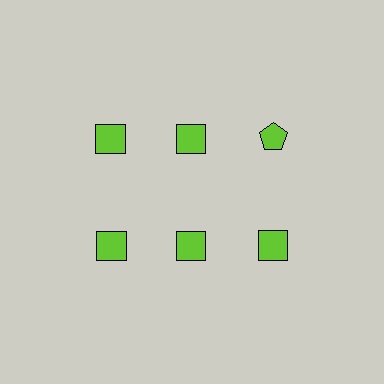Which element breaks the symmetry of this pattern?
The lime pentagon in the top row, center column breaks the symmetry. All other shapes are lime squares.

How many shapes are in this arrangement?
There are 6 shapes arranged in a grid pattern.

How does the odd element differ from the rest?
It has a different shape: pentagon instead of square.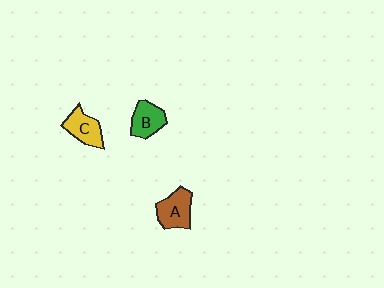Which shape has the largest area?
Shape A (brown).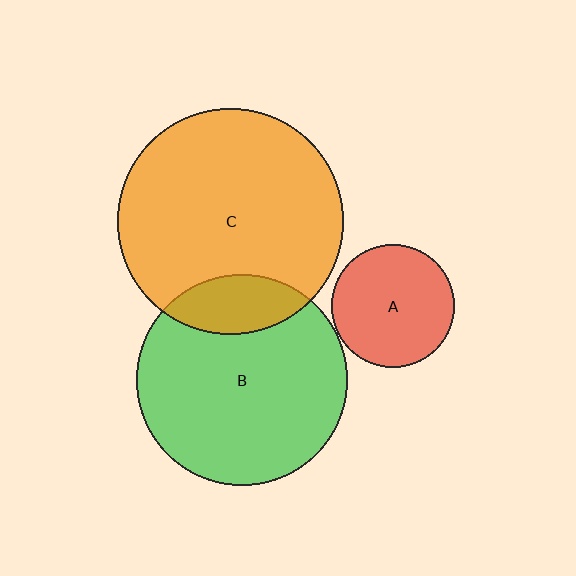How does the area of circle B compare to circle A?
Approximately 3.0 times.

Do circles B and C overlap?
Yes.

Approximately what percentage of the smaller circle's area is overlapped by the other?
Approximately 15%.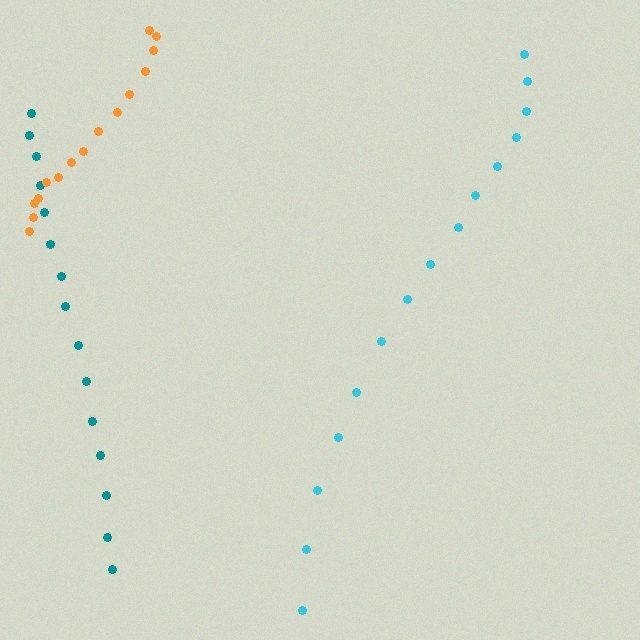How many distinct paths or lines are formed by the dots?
There are 3 distinct paths.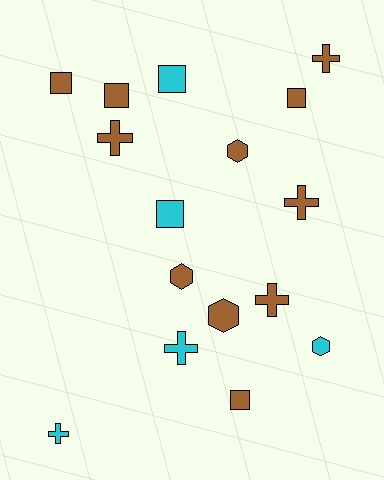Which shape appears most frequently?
Square, with 6 objects.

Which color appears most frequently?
Brown, with 11 objects.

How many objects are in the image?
There are 16 objects.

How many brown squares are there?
There are 4 brown squares.